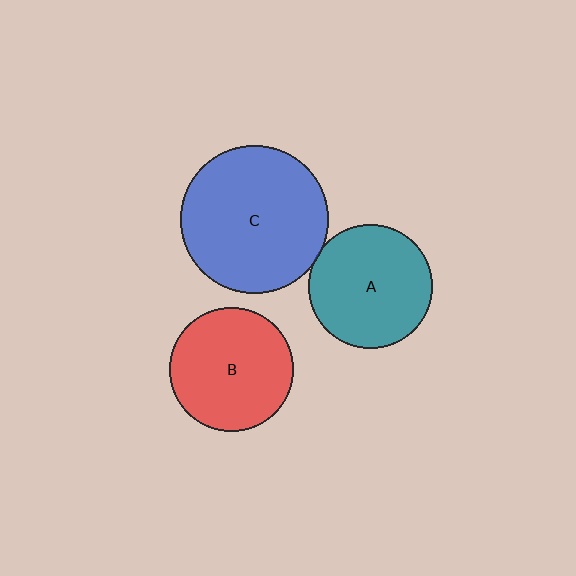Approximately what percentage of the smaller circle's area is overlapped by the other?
Approximately 5%.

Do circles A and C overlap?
Yes.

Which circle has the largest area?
Circle C (blue).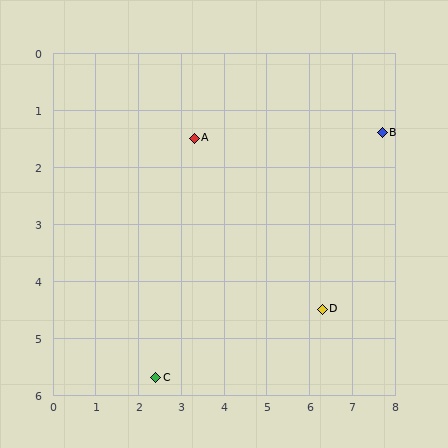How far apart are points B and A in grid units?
Points B and A are about 4.4 grid units apart.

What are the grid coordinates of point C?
Point C is at approximately (2.4, 5.7).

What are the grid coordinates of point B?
Point B is at approximately (7.7, 1.4).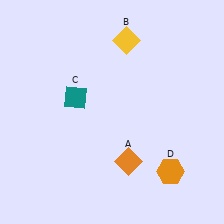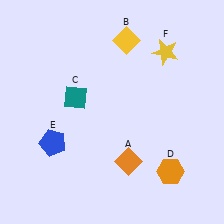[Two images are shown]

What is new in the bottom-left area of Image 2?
A blue pentagon (E) was added in the bottom-left area of Image 2.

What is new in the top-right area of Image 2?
A yellow star (F) was added in the top-right area of Image 2.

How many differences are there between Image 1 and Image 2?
There are 2 differences between the two images.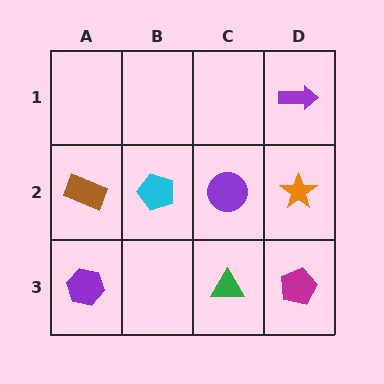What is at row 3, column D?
A magenta pentagon.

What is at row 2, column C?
A purple circle.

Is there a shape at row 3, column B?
No, that cell is empty.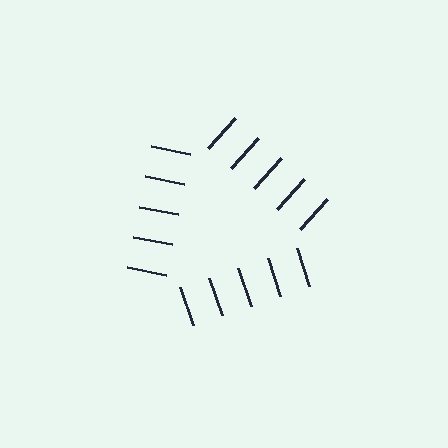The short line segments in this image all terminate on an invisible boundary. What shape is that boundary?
An illusory triangle — the line segments terminate on its edges but no continuous stroke is drawn.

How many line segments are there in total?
15 — 5 along each of the 3 edges.